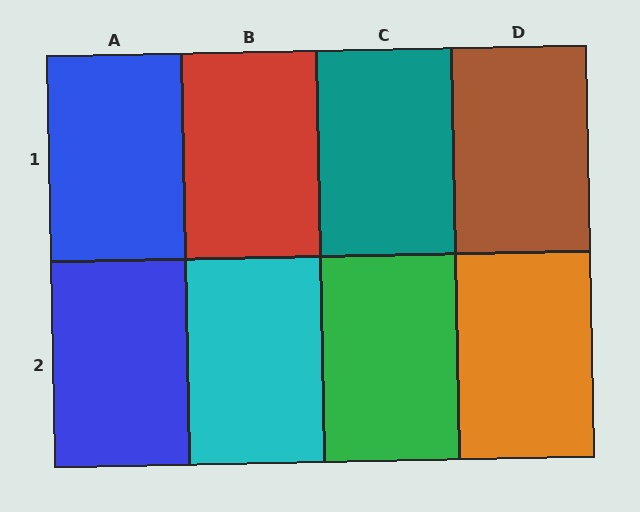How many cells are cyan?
1 cell is cyan.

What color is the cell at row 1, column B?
Red.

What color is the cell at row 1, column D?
Brown.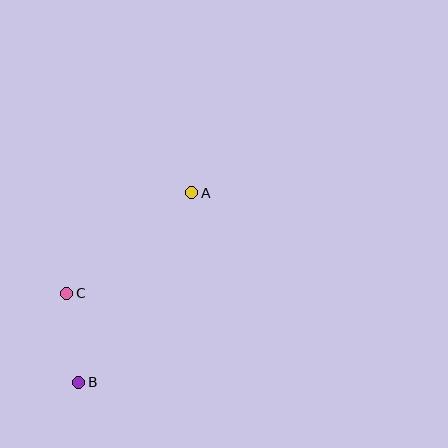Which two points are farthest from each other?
Points A and B are farthest from each other.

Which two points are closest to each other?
Points B and C are closest to each other.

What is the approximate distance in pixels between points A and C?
The distance between A and C is approximately 161 pixels.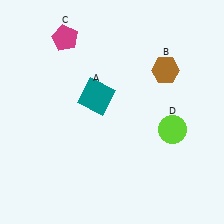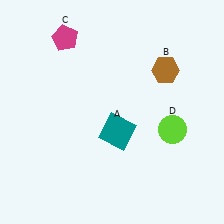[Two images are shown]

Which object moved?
The teal square (A) moved down.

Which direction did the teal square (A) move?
The teal square (A) moved down.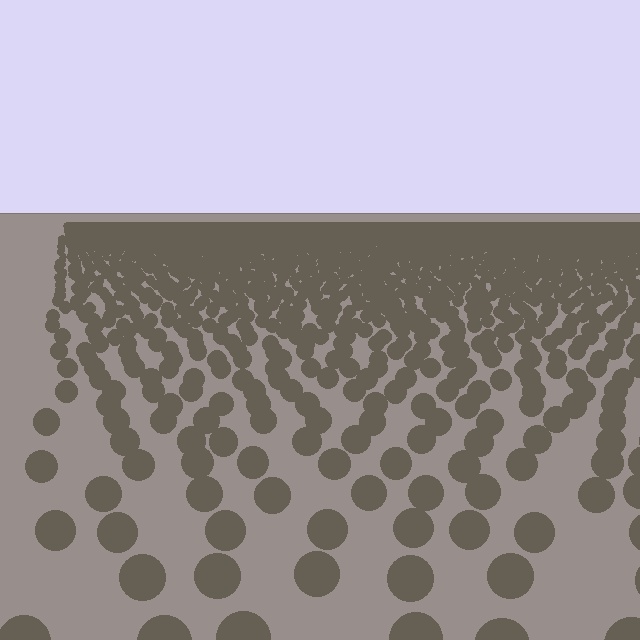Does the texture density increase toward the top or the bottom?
Density increases toward the top.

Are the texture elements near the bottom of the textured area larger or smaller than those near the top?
Larger. Near the bottom, elements are closer to the viewer and appear at a bigger on-screen size.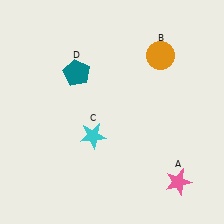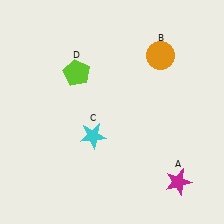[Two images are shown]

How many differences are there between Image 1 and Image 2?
There are 2 differences between the two images.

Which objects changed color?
A changed from pink to magenta. D changed from teal to lime.